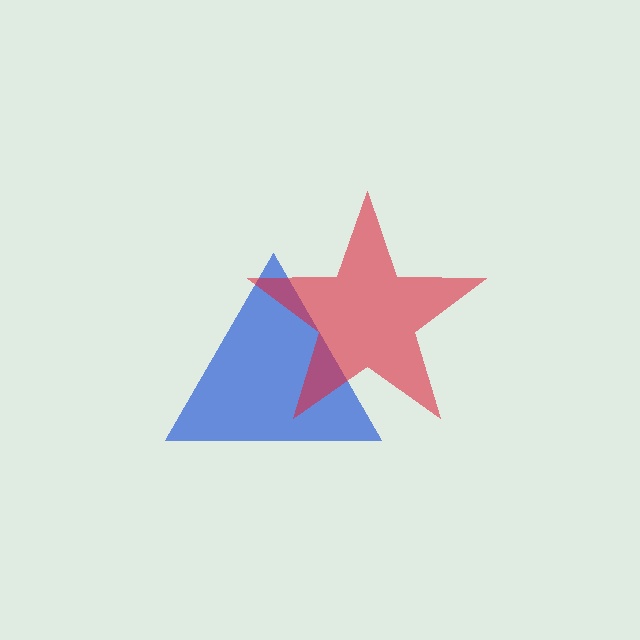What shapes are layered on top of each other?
The layered shapes are: a blue triangle, a red star.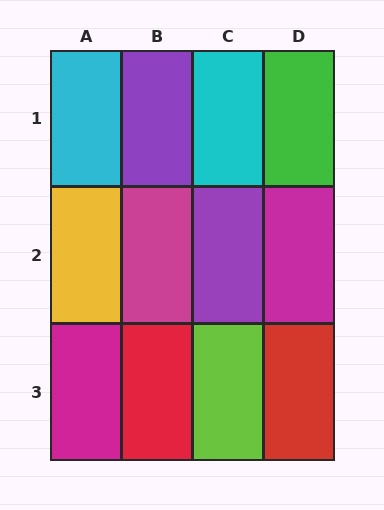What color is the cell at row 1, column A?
Cyan.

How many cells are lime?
1 cell is lime.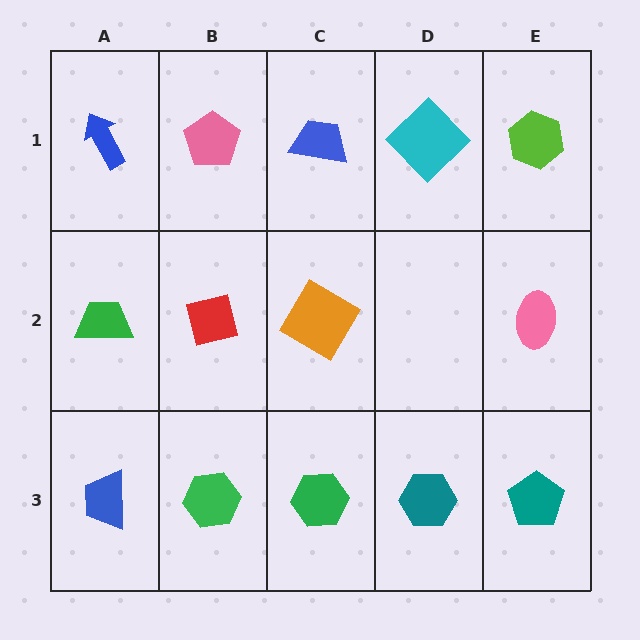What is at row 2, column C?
An orange square.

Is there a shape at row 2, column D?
No, that cell is empty.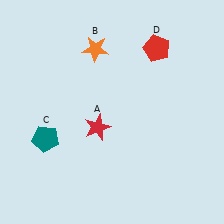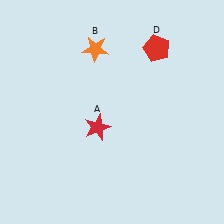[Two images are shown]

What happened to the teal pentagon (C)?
The teal pentagon (C) was removed in Image 2. It was in the bottom-left area of Image 1.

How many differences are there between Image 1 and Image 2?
There is 1 difference between the two images.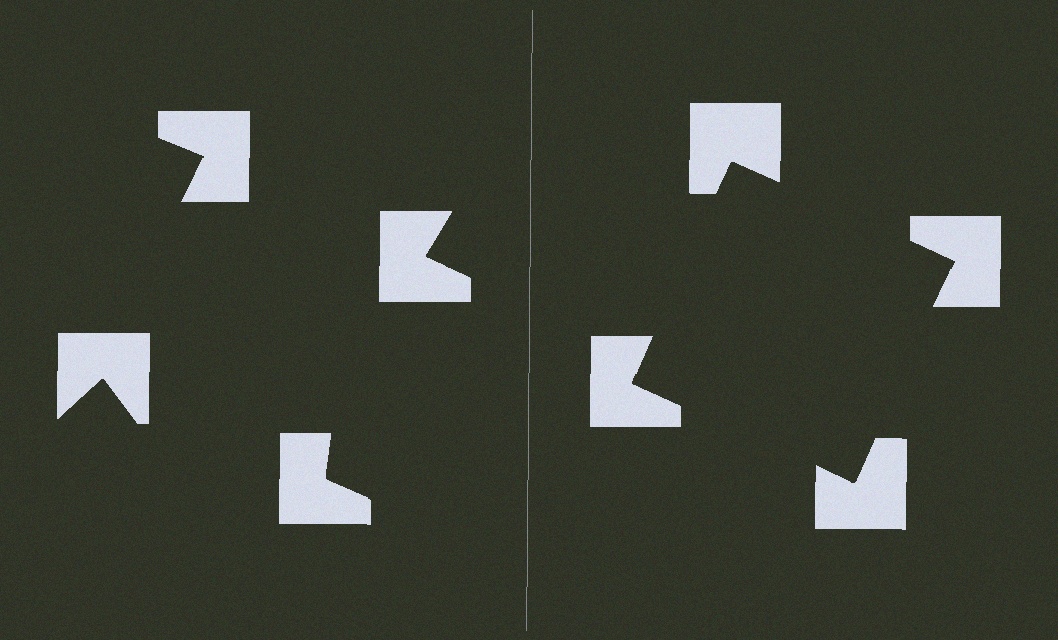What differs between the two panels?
The notched squares are positioned identically on both sides; only the wedge orientations differ. On the right they align to a square; on the left they are misaligned.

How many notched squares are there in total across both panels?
8 — 4 on each side.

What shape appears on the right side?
An illusory square.